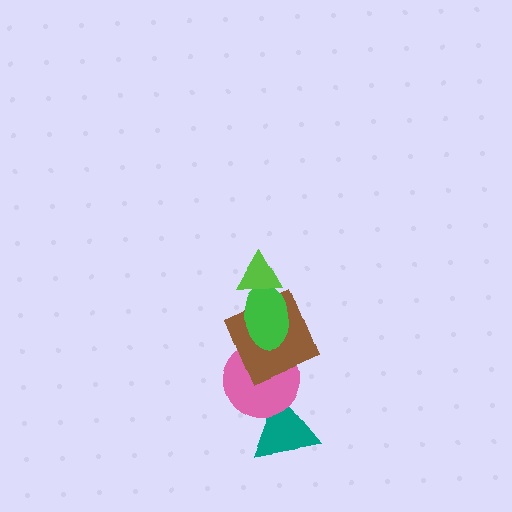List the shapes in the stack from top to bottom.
From top to bottom: the lime triangle, the green ellipse, the brown square, the pink circle, the teal triangle.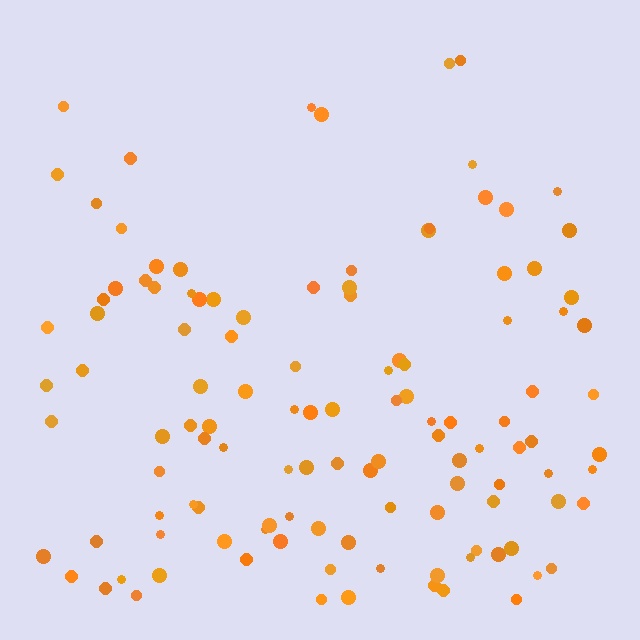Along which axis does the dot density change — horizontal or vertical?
Vertical.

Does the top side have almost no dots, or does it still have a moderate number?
Still a moderate number, just noticeably fewer than the bottom.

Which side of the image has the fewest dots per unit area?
The top.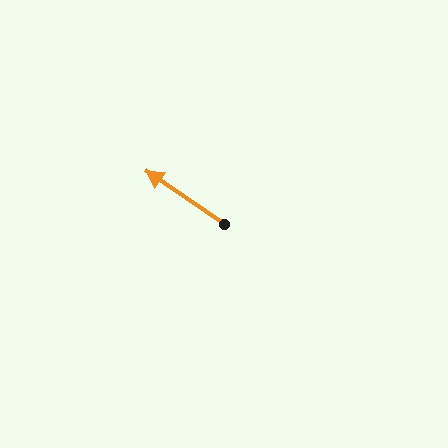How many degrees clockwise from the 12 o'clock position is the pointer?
Approximately 304 degrees.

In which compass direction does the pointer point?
Northwest.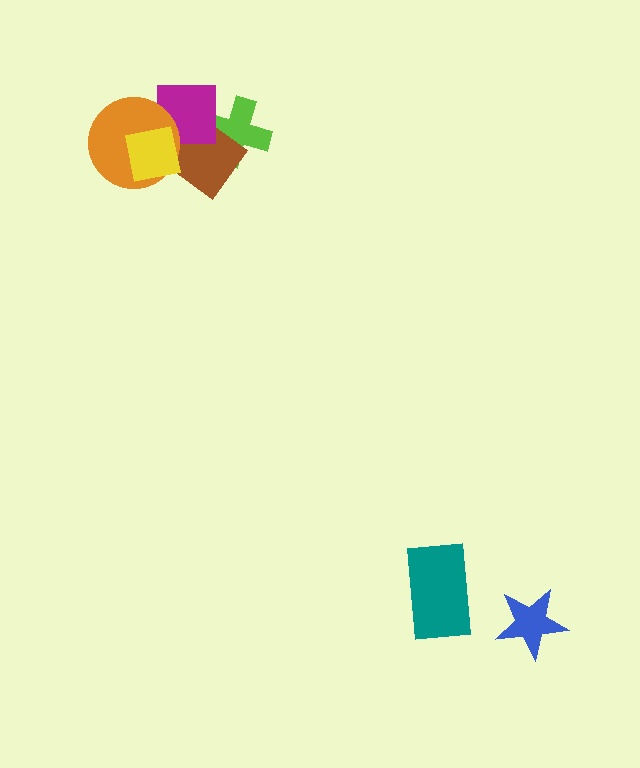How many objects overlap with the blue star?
0 objects overlap with the blue star.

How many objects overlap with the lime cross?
2 objects overlap with the lime cross.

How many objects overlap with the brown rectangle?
4 objects overlap with the brown rectangle.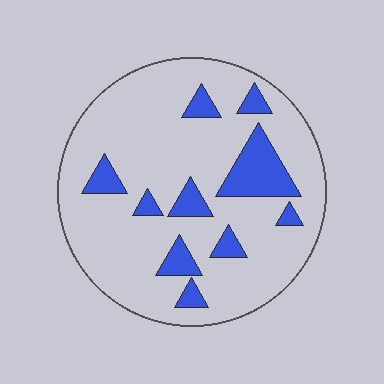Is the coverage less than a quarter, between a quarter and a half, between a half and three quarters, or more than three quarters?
Less than a quarter.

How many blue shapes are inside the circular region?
10.